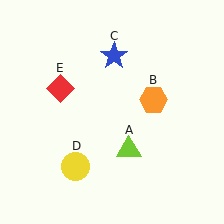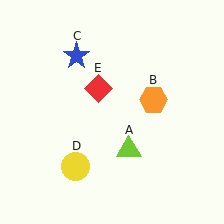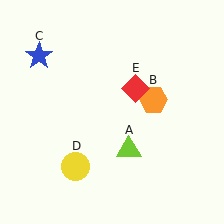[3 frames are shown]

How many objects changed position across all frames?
2 objects changed position: blue star (object C), red diamond (object E).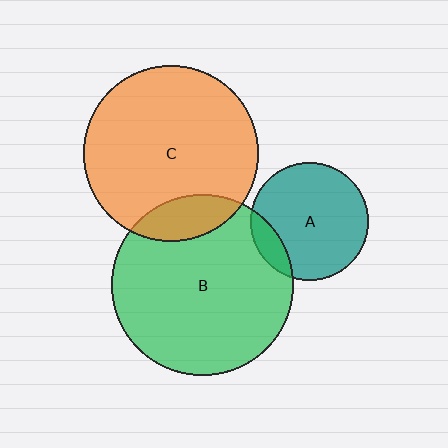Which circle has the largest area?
Circle B (green).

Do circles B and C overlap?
Yes.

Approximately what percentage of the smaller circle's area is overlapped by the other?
Approximately 15%.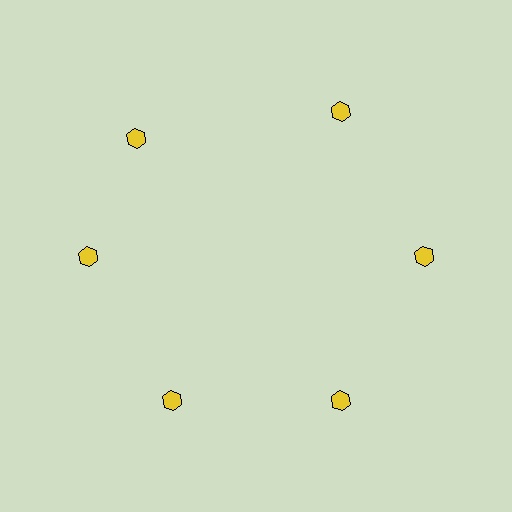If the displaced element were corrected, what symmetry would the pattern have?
It would have 6-fold rotational symmetry — the pattern would map onto itself every 60 degrees.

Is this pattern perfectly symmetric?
No. The 6 yellow hexagons are arranged in a ring, but one element near the 11 o'clock position is rotated out of alignment along the ring, breaking the 6-fold rotational symmetry.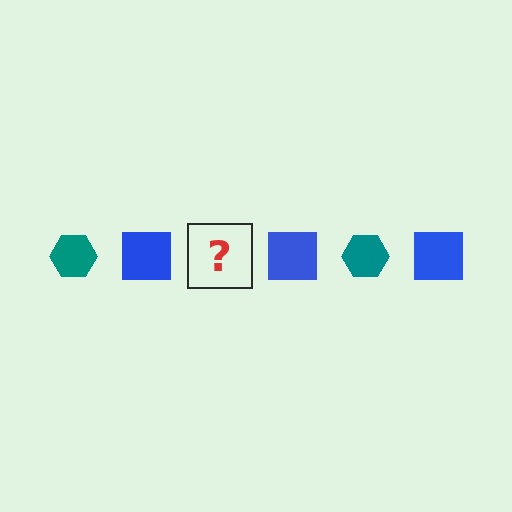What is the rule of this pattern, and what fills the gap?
The rule is that the pattern alternates between teal hexagon and blue square. The gap should be filled with a teal hexagon.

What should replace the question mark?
The question mark should be replaced with a teal hexagon.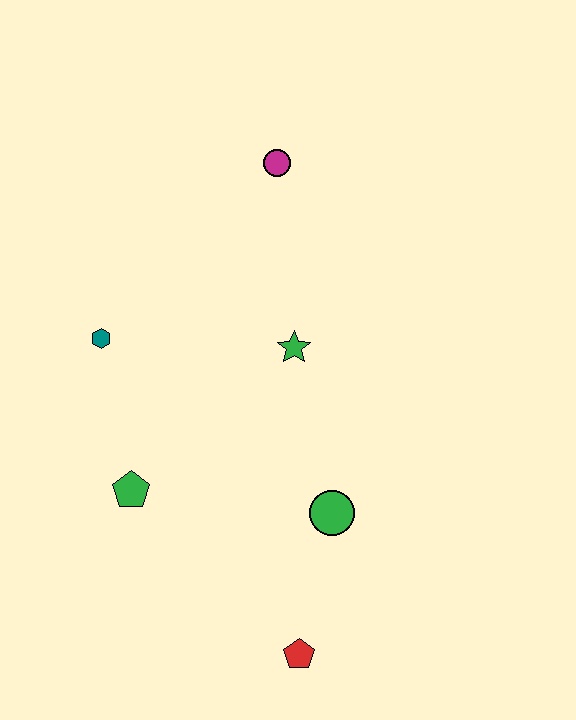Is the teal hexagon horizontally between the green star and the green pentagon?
No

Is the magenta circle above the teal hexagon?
Yes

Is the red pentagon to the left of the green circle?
Yes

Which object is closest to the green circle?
The red pentagon is closest to the green circle.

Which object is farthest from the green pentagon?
The magenta circle is farthest from the green pentagon.